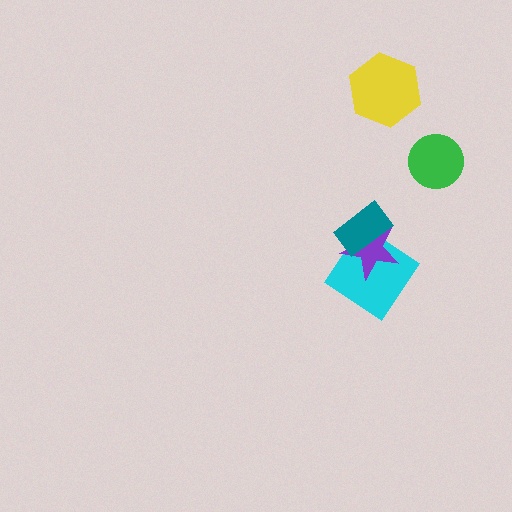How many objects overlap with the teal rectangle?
2 objects overlap with the teal rectangle.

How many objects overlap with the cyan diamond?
2 objects overlap with the cyan diamond.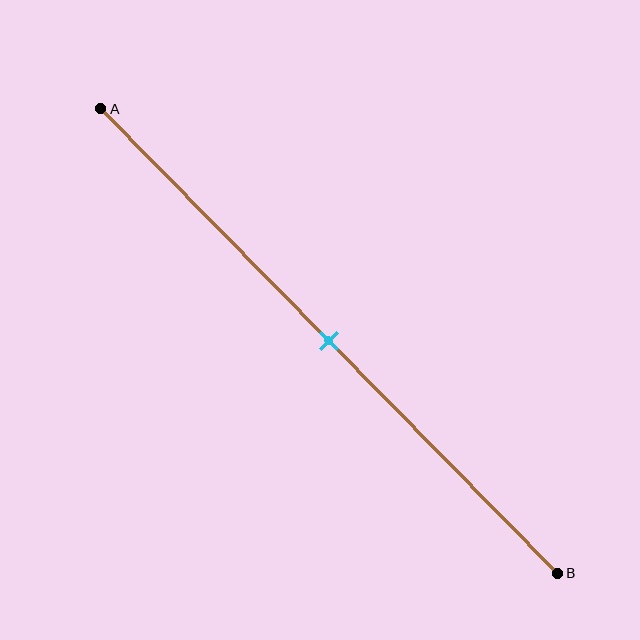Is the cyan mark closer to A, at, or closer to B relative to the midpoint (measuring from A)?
The cyan mark is approximately at the midpoint of segment AB.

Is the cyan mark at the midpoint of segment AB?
Yes, the mark is approximately at the midpoint.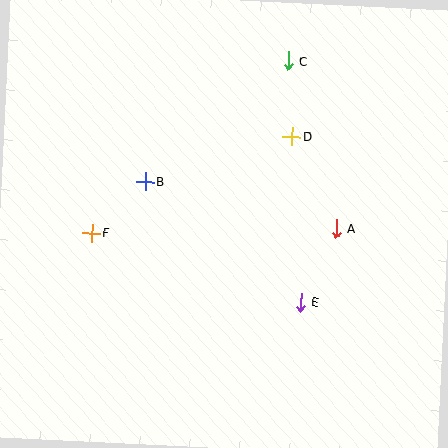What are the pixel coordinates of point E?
Point E is at (300, 302).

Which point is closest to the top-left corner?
Point B is closest to the top-left corner.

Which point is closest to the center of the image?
Point B at (145, 182) is closest to the center.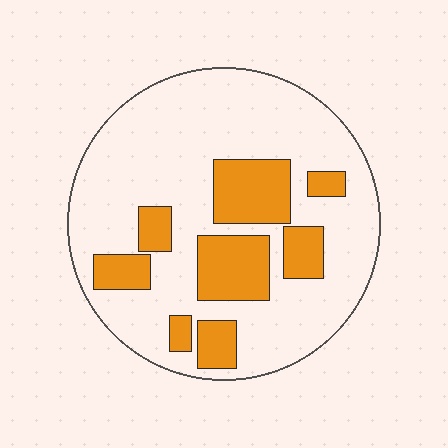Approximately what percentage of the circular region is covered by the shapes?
Approximately 25%.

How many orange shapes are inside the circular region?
8.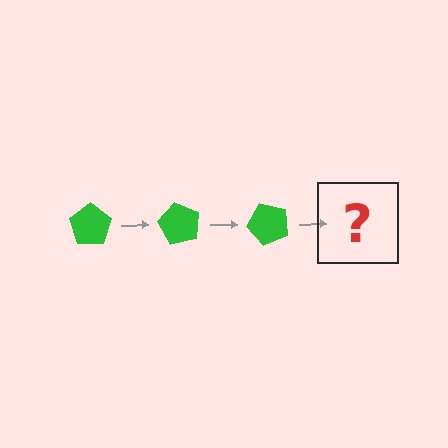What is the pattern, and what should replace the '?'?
The pattern is that the pentagon rotates 60 degrees each step. The '?' should be a green pentagon rotated 180 degrees.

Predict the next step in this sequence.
The next step is a green pentagon rotated 180 degrees.